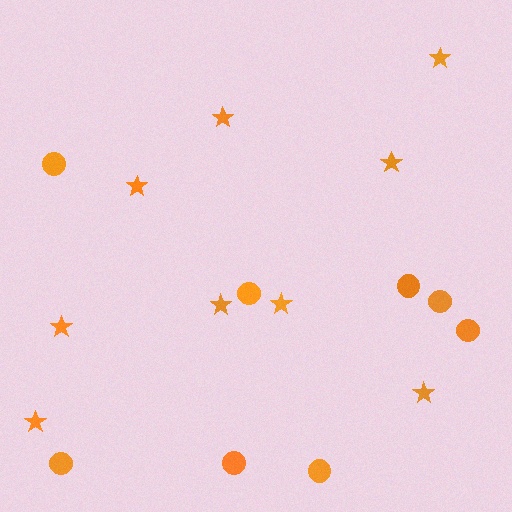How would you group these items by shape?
There are 2 groups: one group of circles (8) and one group of stars (9).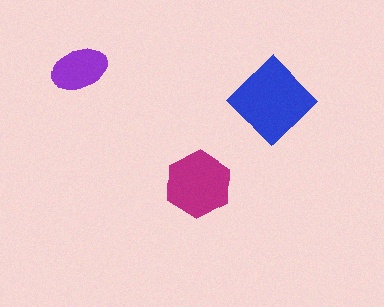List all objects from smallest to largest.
The purple ellipse, the magenta hexagon, the blue diamond.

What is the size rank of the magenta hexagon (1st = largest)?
2nd.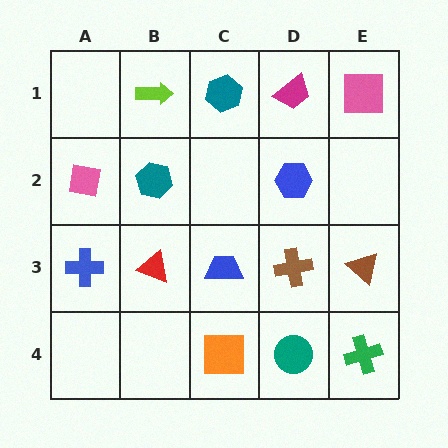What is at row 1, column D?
A magenta trapezoid.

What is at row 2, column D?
A blue hexagon.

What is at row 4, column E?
A green cross.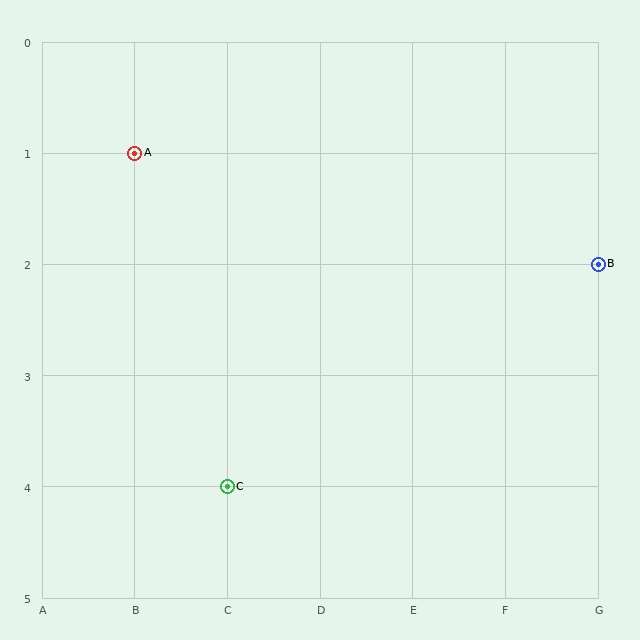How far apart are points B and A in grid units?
Points B and A are 5 columns and 1 row apart (about 5.1 grid units diagonally).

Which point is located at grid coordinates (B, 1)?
Point A is at (B, 1).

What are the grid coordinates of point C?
Point C is at grid coordinates (C, 4).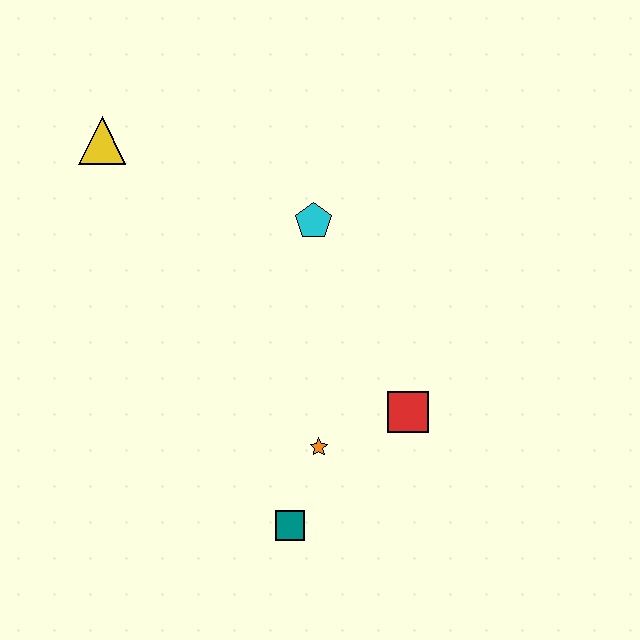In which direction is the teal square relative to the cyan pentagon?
The teal square is below the cyan pentagon.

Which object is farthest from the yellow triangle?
The teal square is farthest from the yellow triangle.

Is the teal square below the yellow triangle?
Yes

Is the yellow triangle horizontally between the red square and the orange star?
No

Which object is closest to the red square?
The orange star is closest to the red square.